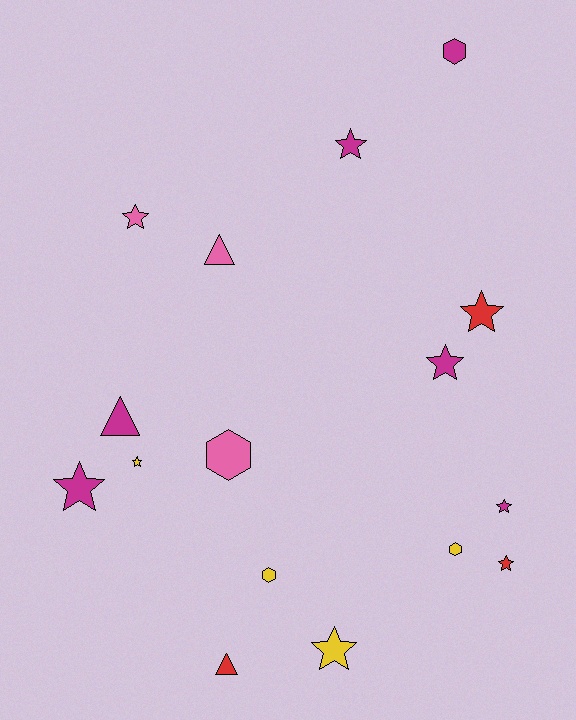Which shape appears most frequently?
Star, with 9 objects.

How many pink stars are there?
There is 1 pink star.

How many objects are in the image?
There are 16 objects.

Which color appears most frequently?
Magenta, with 6 objects.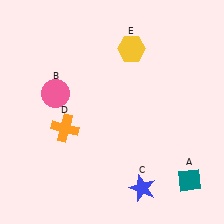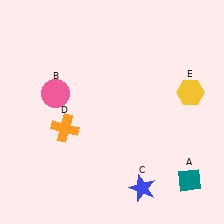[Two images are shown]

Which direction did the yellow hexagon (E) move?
The yellow hexagon (E) moved right.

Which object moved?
The yellow hexagon (E) moved right.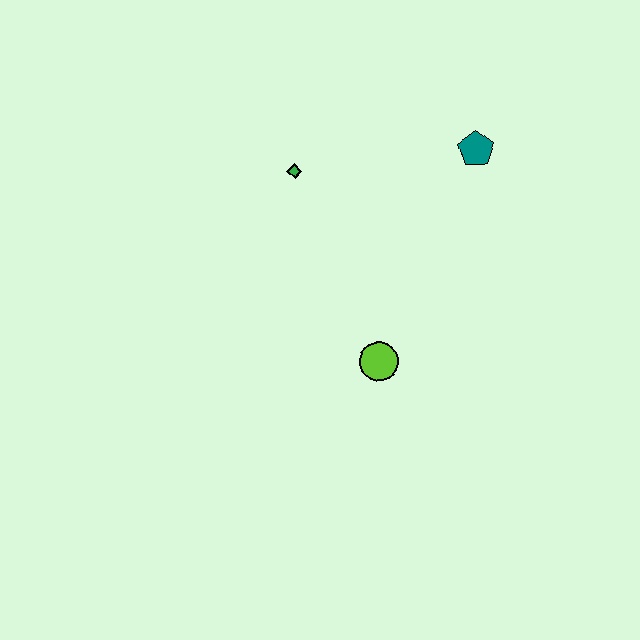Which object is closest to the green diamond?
The teal pentagon is closest to the green diamond.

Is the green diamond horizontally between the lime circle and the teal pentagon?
No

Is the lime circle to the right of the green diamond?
Yes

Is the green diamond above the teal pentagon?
No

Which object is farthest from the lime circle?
The teal pentagon is farthest from the lime circle.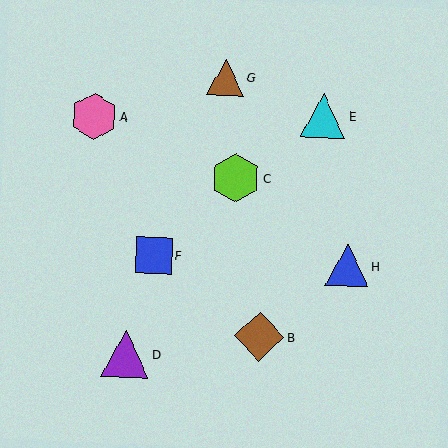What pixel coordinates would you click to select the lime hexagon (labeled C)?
Click at (236, 178) to select the lime hexagon C.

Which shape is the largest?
The brown diamond (labeled B) is the largest.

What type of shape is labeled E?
Shape E is a cyan triangle.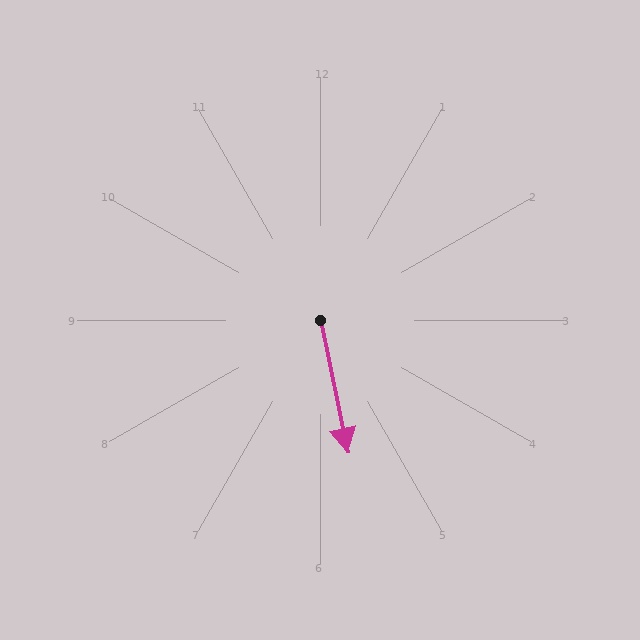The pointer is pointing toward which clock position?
Roughly 6 o'clock.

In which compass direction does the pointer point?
South.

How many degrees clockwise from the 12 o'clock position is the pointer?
Approximately 168 degrees.